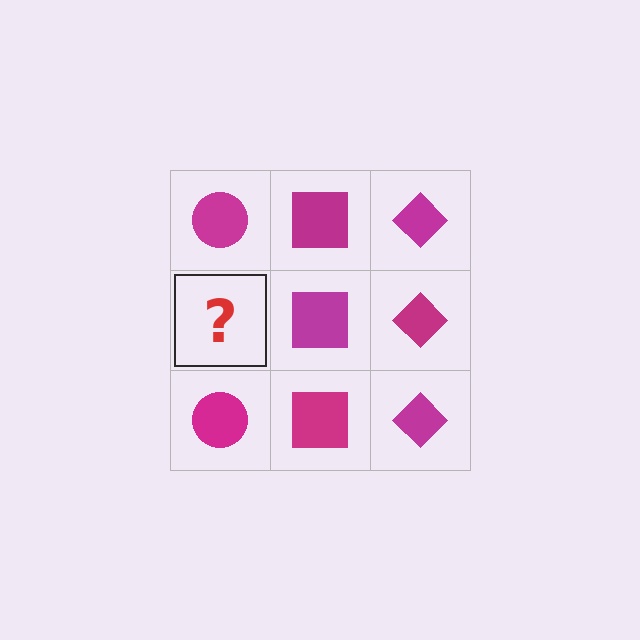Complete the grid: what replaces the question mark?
The question mark should be replaced with a magenta circle.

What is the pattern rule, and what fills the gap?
The rule is that each column has a consistent shape. The gap should be filled with a magenta circle.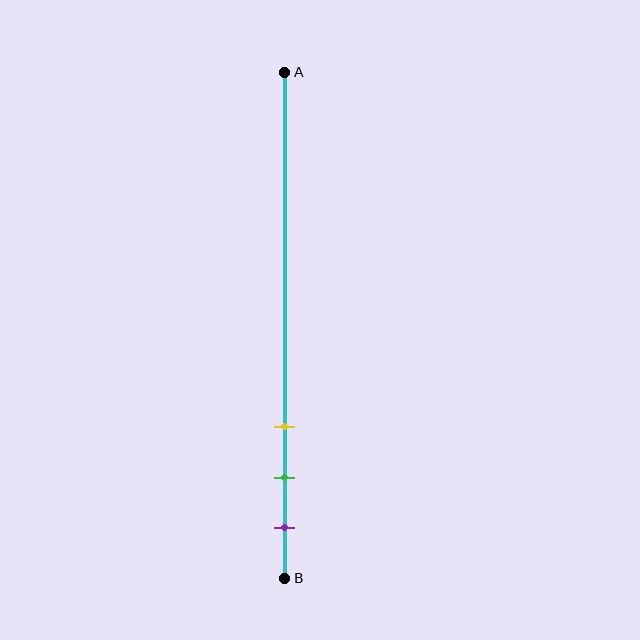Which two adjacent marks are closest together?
The green and purple marks are the closest adjacent pair.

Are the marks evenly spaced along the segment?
Yes, the marks are approximately evenly spaced.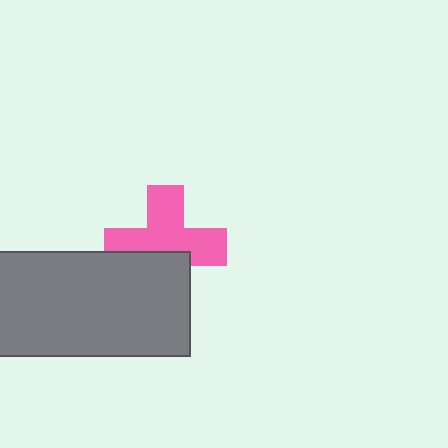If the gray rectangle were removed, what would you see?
You would see the complete pink cross.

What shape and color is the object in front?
The object in front is a gray rectangle.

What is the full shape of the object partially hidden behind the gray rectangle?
The partially hidden object is a pink cross.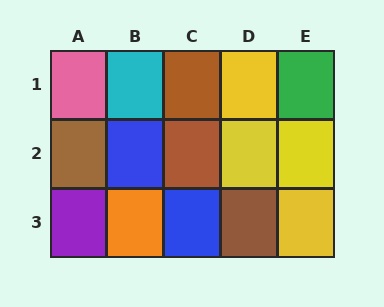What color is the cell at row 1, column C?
Brown.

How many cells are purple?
1 cell is purple.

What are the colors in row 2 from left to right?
Brown, blue, brown, yellow, yellow.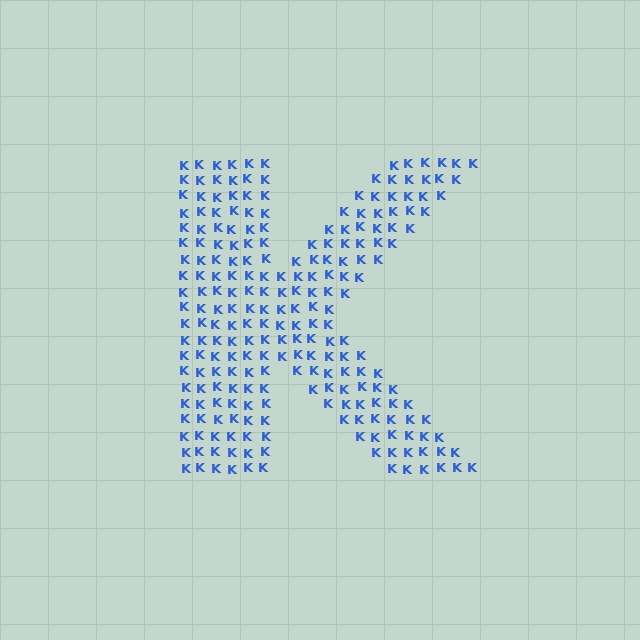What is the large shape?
The large shape is the letter K.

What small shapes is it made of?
It is made of small letter K's.